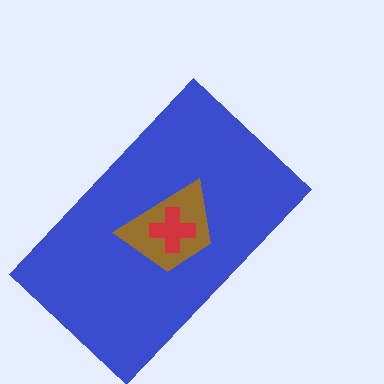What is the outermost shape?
The blue rectangle.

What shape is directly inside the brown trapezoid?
The red cross.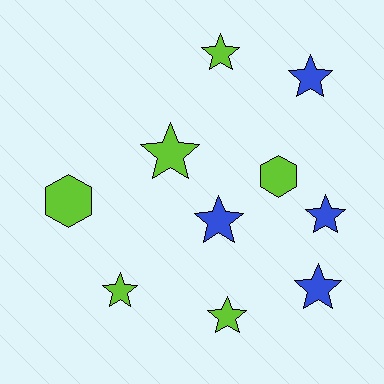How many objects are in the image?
There are 10 objects.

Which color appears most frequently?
Lime, with 6 objects.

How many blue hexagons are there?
There are no blue hexagons.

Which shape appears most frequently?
Star, with 8 objects.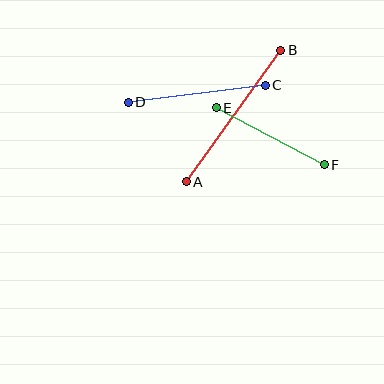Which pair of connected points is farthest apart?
Points A and B are farthest apart.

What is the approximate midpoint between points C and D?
The midpoint is at approximately (197, 94) pixels.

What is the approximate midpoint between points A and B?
The midpoint is at approximately (233, 116) pixels.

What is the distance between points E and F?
The distance is approximately 122 pixels.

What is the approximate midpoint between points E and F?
The midpoint is at approximately (270, 136) pixels.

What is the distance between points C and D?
The distance is approximately 138 pixels.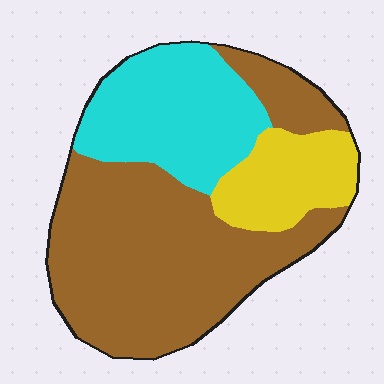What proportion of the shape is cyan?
Cyan takes up about one quarter (1/4) of the shape.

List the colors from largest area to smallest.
From largest to smallest: brown, cyan, yellow.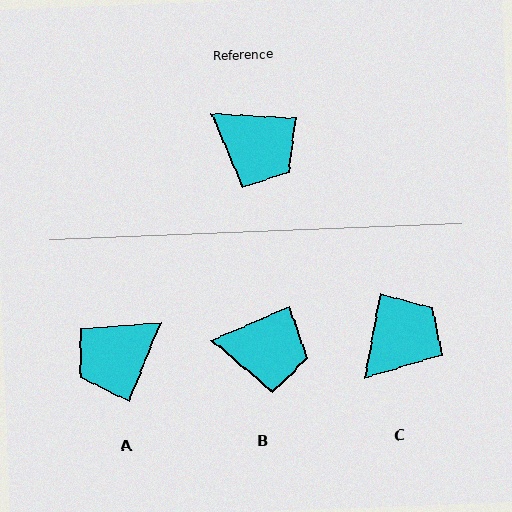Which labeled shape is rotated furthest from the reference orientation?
A, about 109 degrees away.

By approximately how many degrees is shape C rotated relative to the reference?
Approximately 83 degrees counter-clockwise.